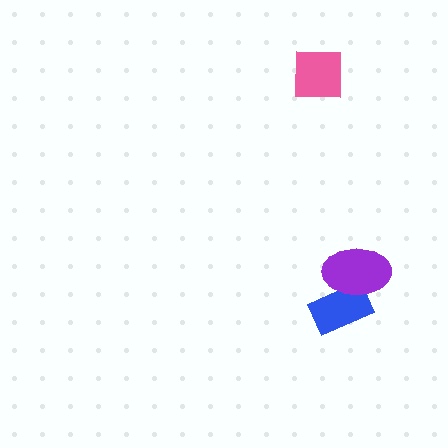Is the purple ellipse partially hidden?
No, no other shape covers it.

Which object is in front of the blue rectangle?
The purple ellipse is in front of the blue rectangle.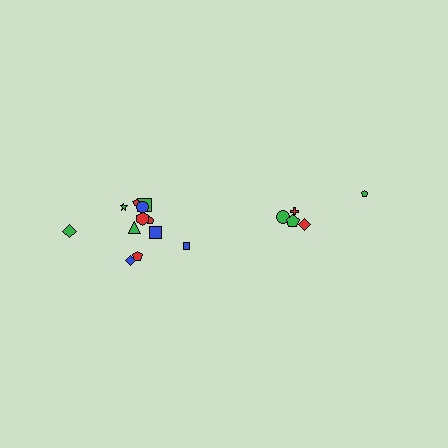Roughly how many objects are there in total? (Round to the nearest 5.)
Roughly 15 objects in total.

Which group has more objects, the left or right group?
The left group.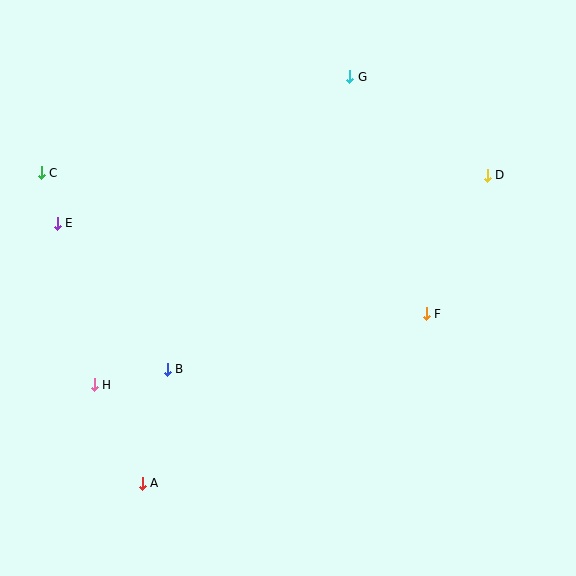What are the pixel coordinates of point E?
Point E is at (57, 223).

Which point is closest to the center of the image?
Point F at (426, 314) is closest to the center.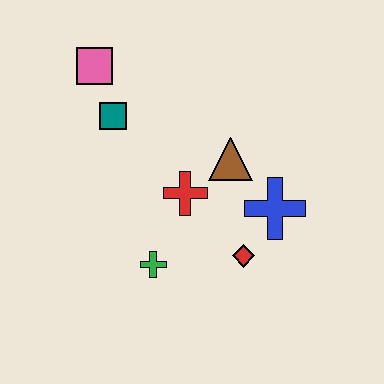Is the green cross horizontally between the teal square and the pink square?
No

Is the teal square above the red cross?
Yes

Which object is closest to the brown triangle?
The red cross is closest to the brown triangle.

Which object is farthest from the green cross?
The pink square is farthest from the green cross.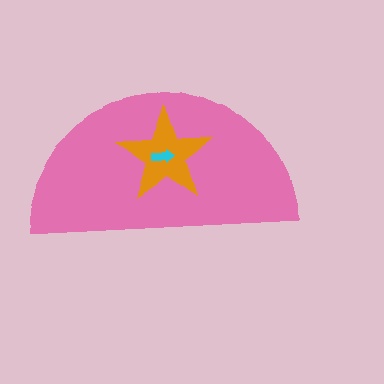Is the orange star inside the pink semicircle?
Yes.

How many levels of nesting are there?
3.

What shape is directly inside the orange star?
The cyan arrow.